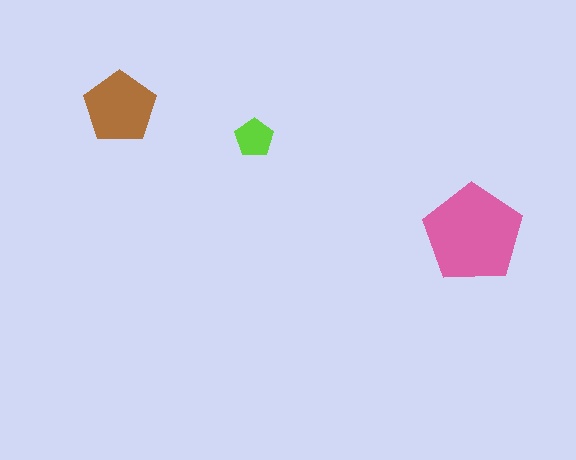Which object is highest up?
The brown pentagon is topmost.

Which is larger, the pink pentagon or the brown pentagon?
The pink one.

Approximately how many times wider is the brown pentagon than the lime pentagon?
About 2 times wider.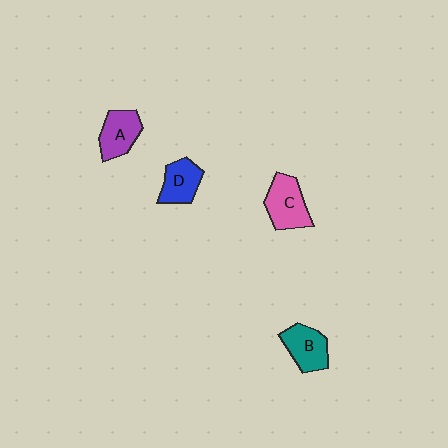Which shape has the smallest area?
Shape D (blue).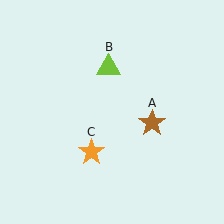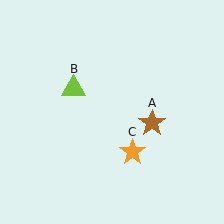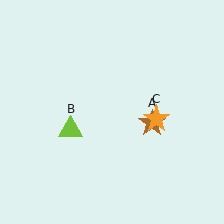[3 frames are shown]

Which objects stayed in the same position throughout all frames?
Brown star (object A) remained stationary.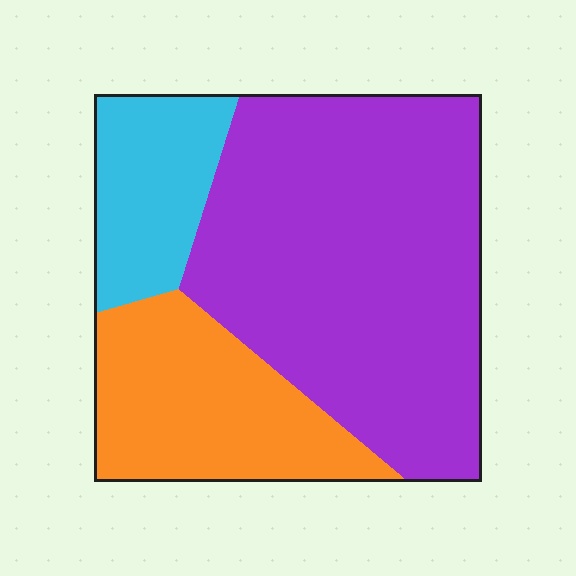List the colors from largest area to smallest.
From largest to smallest: purple, orange, cyan.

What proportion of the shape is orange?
Orange takes up about one quarter (1/4) of the shape.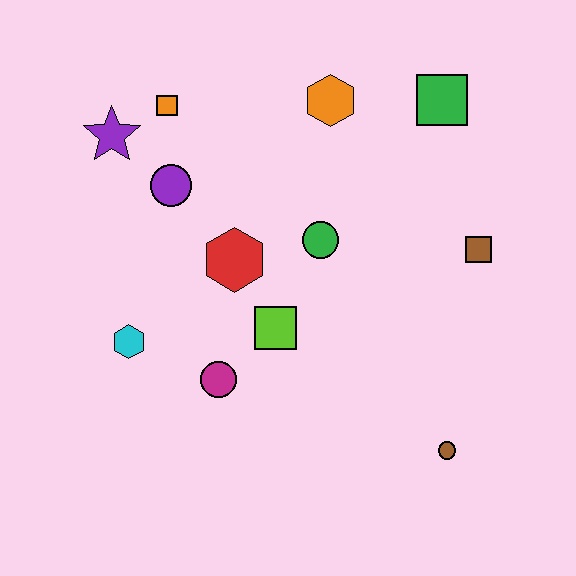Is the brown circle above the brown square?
No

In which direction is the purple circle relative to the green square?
The purple circle is to the left of the green square.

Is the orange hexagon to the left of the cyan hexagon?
No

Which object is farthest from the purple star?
The brown circle is farthest from the purple star.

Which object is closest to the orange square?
The purple star is closest to the orange square.